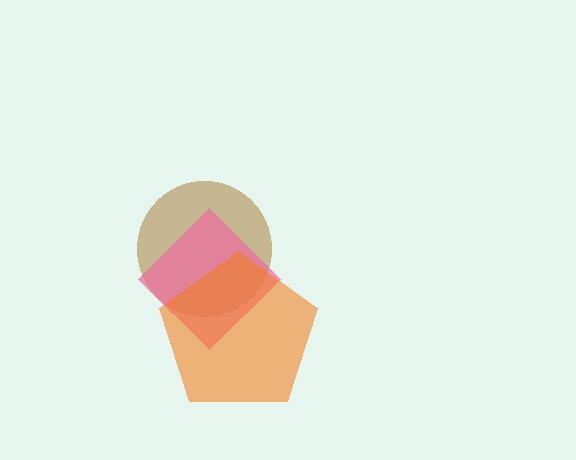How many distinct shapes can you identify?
There are 3 distinct shapes: a brown circle, a pink diamond, an orange pentagon.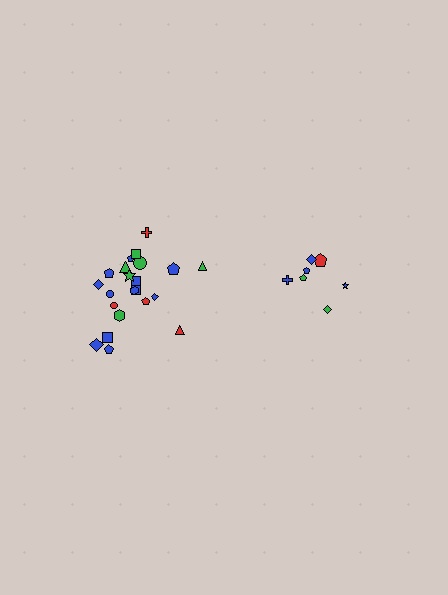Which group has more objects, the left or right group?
The left group.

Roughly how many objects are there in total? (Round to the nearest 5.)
Roughly 30 objects in total.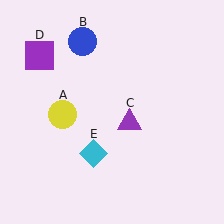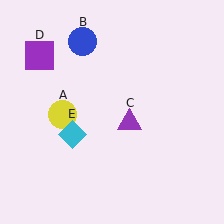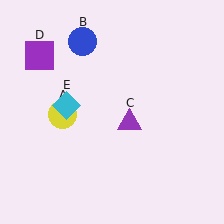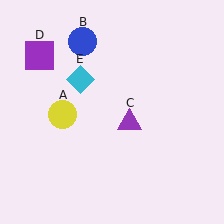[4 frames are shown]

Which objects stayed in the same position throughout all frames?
Yellow circle (object A) and blue circle (object B) and purple triangle (object C) and purple square (object D) remained stationary.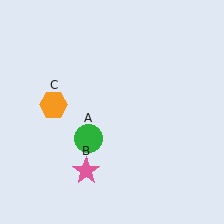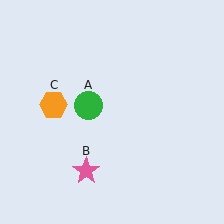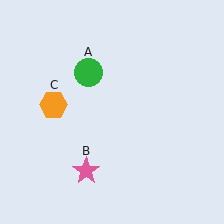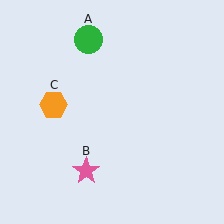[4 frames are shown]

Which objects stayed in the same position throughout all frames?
Pink star (object B) and orange hexagon (object C) remained stationary.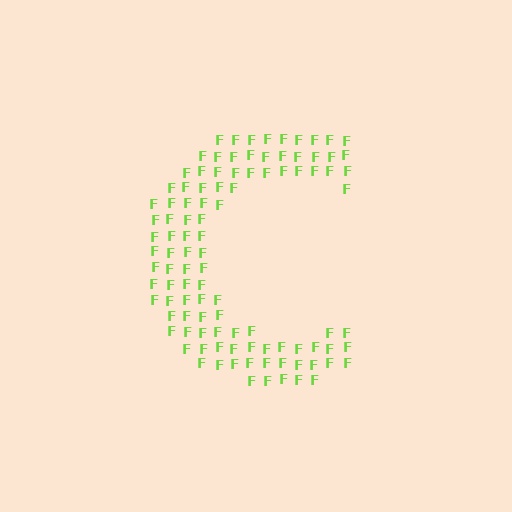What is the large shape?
The large shape is the letter C.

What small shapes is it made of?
It is made of small letter F's.